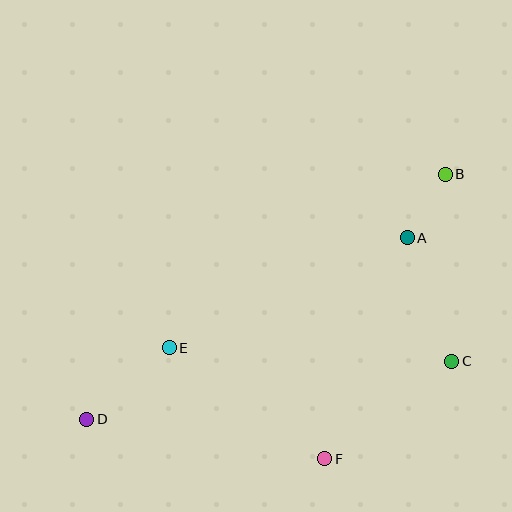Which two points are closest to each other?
Points A and B are closest to each other.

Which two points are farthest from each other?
Points B and D are farthest from each other.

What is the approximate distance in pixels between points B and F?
The distance between B and F is approximately 309 pixels.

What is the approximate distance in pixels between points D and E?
The distance between D and E is approximately 109 pixels.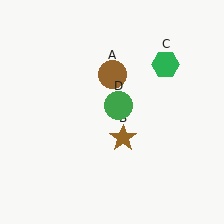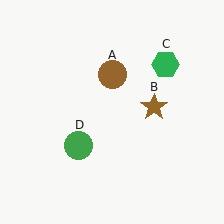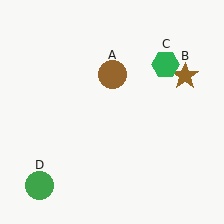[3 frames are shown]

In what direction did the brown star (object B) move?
The brown star (object B) moved up and to the right.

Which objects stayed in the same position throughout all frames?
Brown circle (object A) and green hexagon (object C) remained stationary.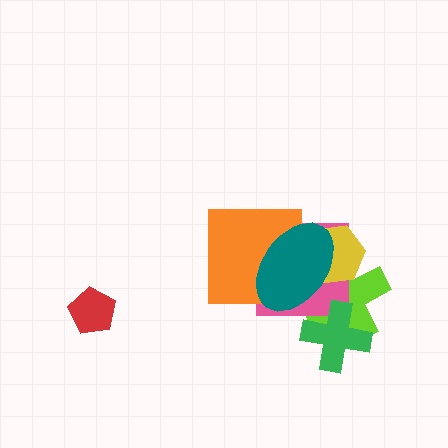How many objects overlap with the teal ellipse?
4 objects overlap with the teal ellipse.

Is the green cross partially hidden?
No, no other shape covers it.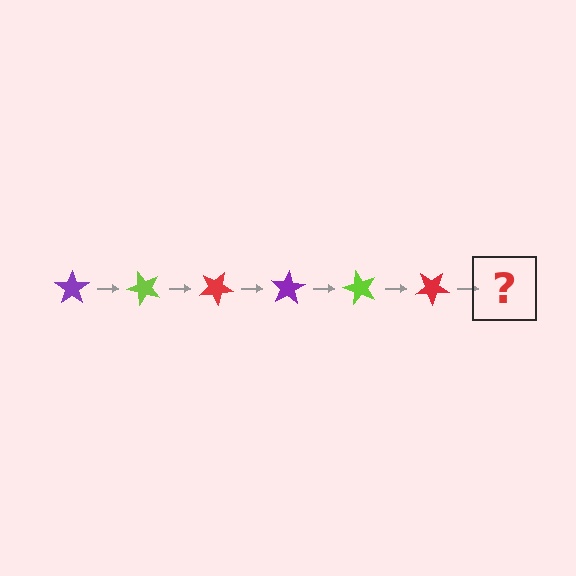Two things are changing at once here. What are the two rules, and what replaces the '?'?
The two rules are that it rotates 50 degrees each step and the color cycles through purple, lime, and red. The '?' should be a purple star, rotated 300 degrees from the start.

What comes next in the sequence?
The next element should be a purple star, rotated 300 degrees from the start.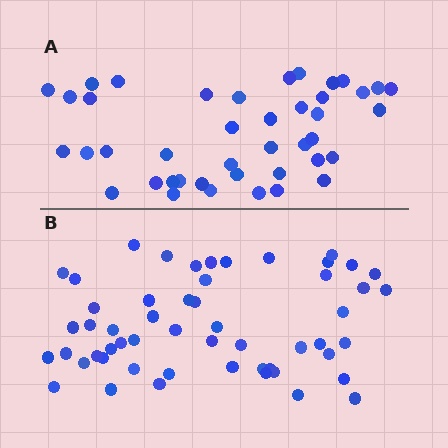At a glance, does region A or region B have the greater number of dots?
Region B (the bottom region) has more dots.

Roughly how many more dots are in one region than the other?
Region B has roughly 12 or so more dots than region A.